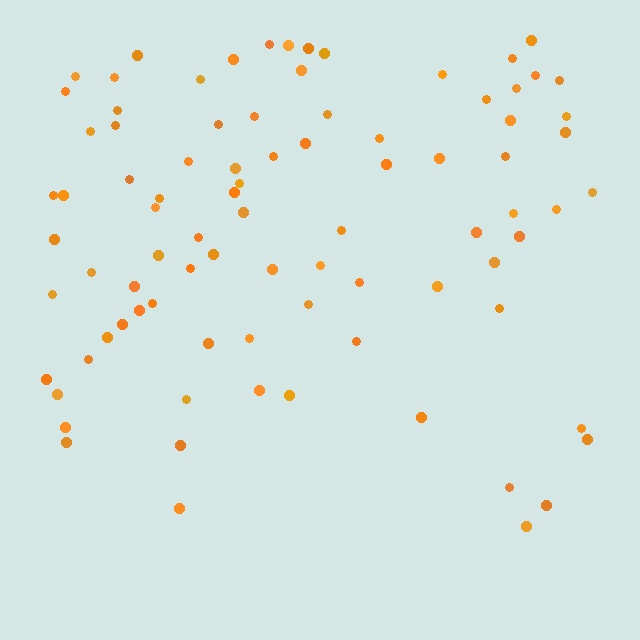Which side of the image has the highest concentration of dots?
The top.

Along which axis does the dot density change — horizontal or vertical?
Vertical.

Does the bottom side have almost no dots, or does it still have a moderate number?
Still a moderate number, just noticeably fewer than the top.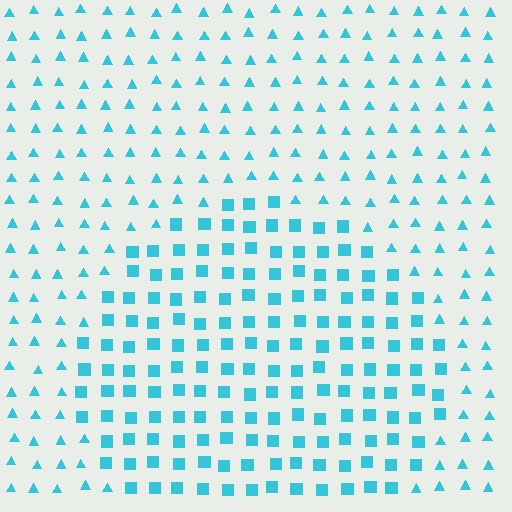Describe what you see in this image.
The image is filled with small cyan elements arranged in a uniform grid. A circle-shaped region contains squares, while the surrounding area contains triangles. The boundary is defined purely by the change in element shape.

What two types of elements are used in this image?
The image uses squares inside the circle region and triangles outside it.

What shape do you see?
I see a circle.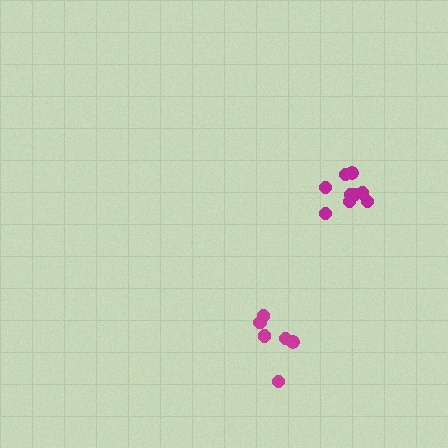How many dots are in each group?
Group 1: 9 dots, Group 2: 6 dots (15 total).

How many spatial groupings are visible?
There are 2 spatial groupings.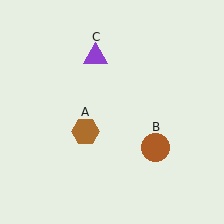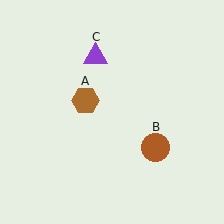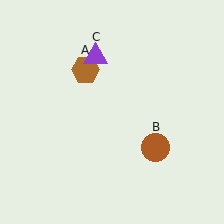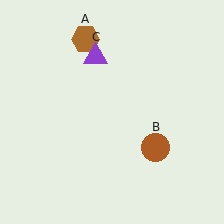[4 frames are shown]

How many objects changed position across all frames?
1 object changed position: brown hexagon (object A).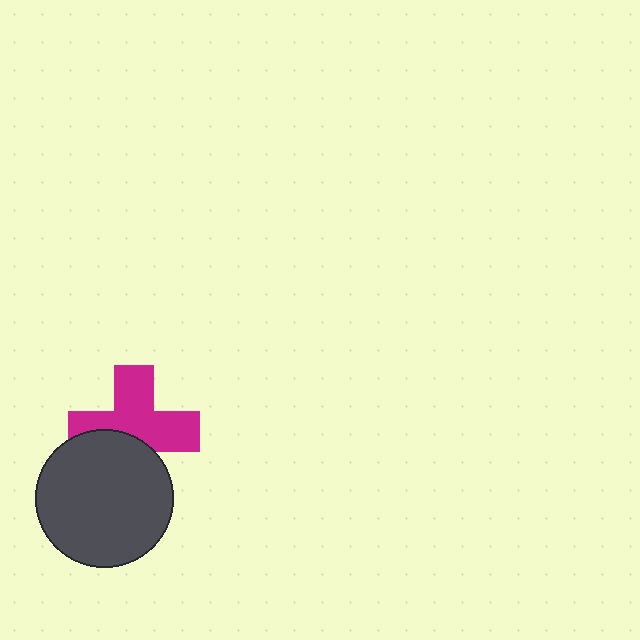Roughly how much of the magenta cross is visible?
About half of it is visible (roughly 63%).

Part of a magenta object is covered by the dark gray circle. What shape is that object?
It is a cross.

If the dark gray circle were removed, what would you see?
You would see the complete magenta cross.